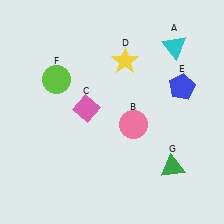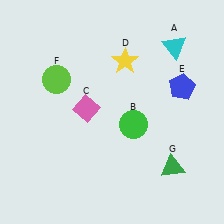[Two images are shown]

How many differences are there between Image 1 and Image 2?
There is 1 difference between the two images.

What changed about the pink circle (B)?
In Image 1, B is pink. In Image 2, it changed to green.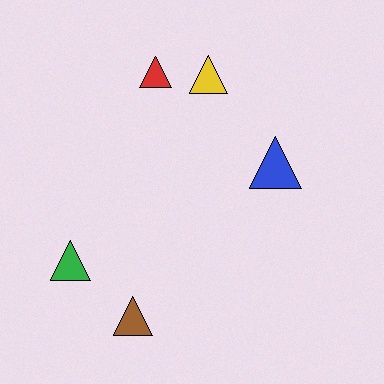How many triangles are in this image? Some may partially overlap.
There are 5 triangles.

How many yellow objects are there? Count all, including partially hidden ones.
There is 1 yellow object.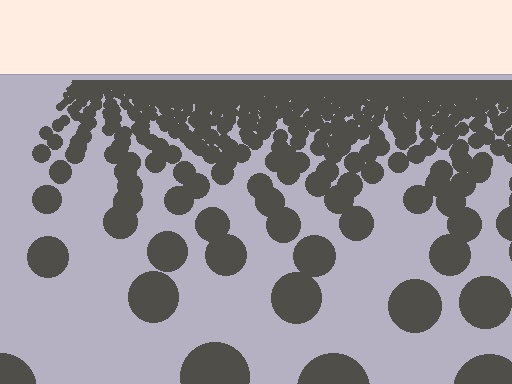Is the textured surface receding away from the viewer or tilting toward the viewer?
The surface is receding away from the viewer. Texture elements get smaller and denser toward the top.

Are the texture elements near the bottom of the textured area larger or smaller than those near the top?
Larger. Near the bottom, elements are closer to the viewer and appear at a bigger on-screen size.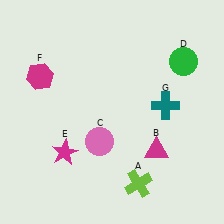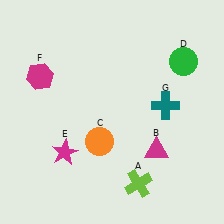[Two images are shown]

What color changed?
The circle (C) changed from pink in Image 1 to orange in Image 2.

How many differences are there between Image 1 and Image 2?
There is 1 difference between the two images.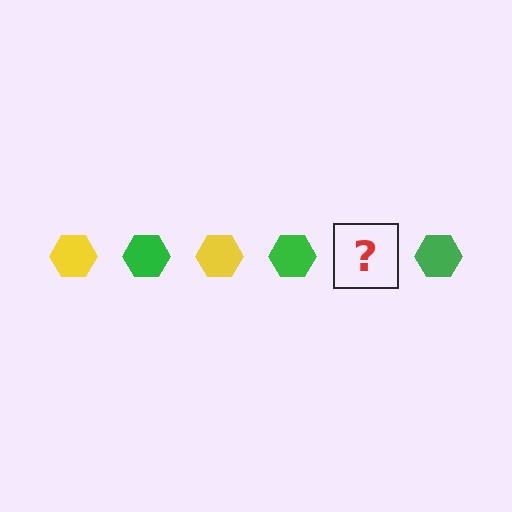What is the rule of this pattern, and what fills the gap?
The rule is that the pattern cycles through yellow, green hexagons. The gap should be filled with a yellow hexagon.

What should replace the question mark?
The question mark should be replaced with a yellow hexagon.